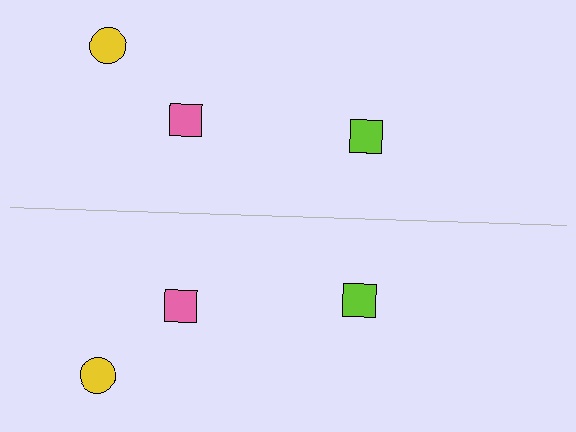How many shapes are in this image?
There are 6 shapes in this image.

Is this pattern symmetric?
Yes, this pattern has bilateral (reflection) symmetry.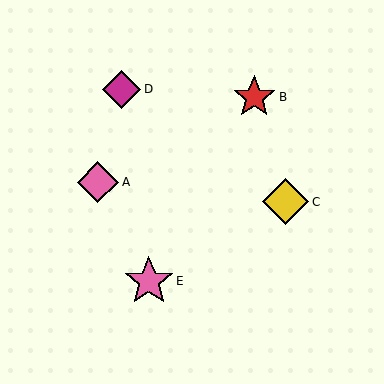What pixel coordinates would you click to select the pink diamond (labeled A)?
Click at (98, 182) to select the pink diamond A.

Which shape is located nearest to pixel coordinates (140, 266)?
The pink star (labeled E) at (149, 281) is nearest to that location.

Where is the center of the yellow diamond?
The center of the yellow diamond is at (286, 202).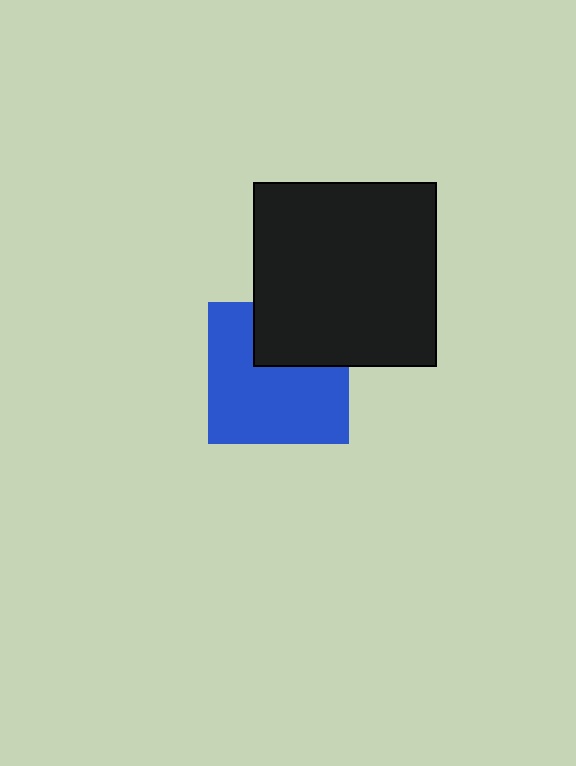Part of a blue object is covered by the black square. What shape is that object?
It is a square.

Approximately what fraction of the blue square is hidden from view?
Roughly 31% of the blue square is hidden behind the black square.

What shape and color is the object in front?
The object in front is a black square.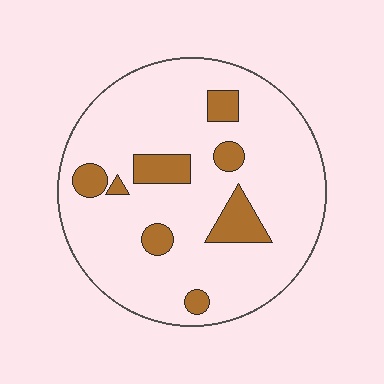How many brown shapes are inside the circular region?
8.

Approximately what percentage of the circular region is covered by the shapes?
Approximately 15%.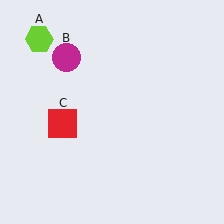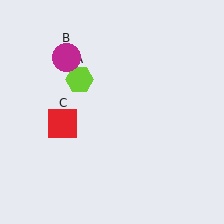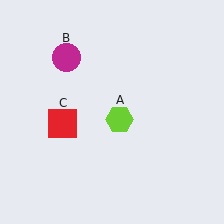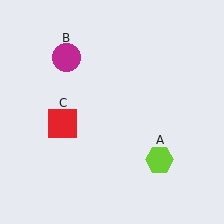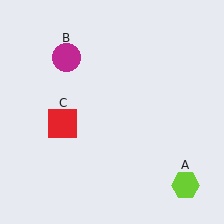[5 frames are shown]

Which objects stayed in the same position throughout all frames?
Magenta circle (object B) and red square (object C) remained stationary.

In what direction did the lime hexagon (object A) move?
The lime hexagon (object A) moved down and to the right.